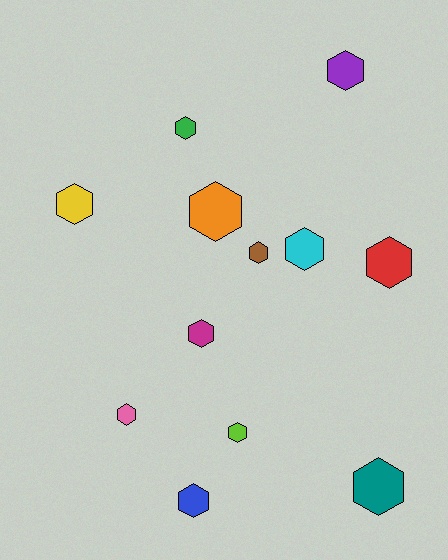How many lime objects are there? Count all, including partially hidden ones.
There is 1 lime object.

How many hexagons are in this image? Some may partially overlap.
There are 12 hexagons.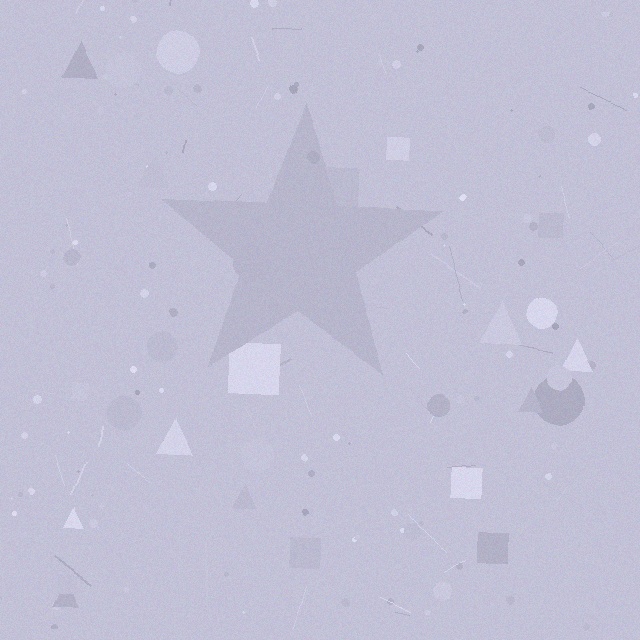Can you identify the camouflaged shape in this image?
The camouflaged shape is a star.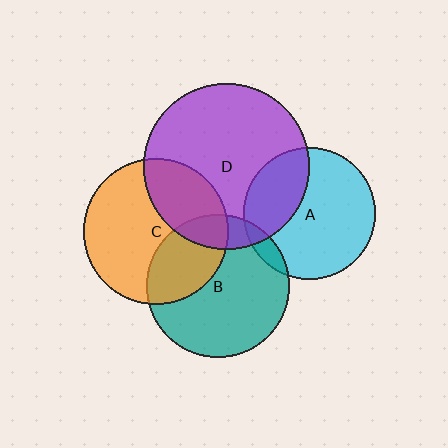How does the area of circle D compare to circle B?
Approximately 1.3 times.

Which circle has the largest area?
Circle D (purple).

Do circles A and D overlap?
Yes.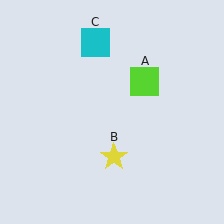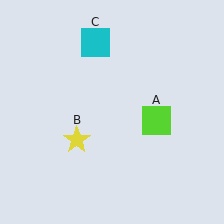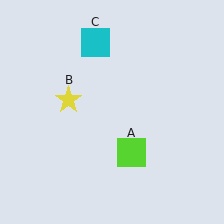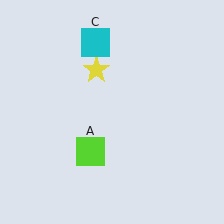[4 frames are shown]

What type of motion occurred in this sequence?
The lime square (object A), yellow star (object B) rotated clockwise around the center of the scene.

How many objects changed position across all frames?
2 objects changed position: lime square (object A), yellow star (object B).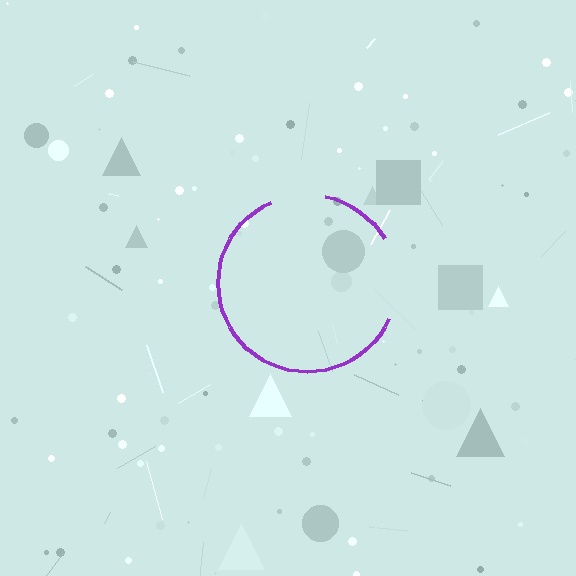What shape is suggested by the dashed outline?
The dashed outline suggests a circle.